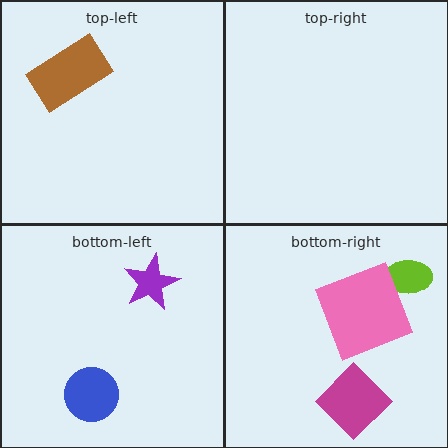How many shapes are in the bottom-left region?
2.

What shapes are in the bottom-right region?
The magenta diamond, the lime ellipse, the pink square.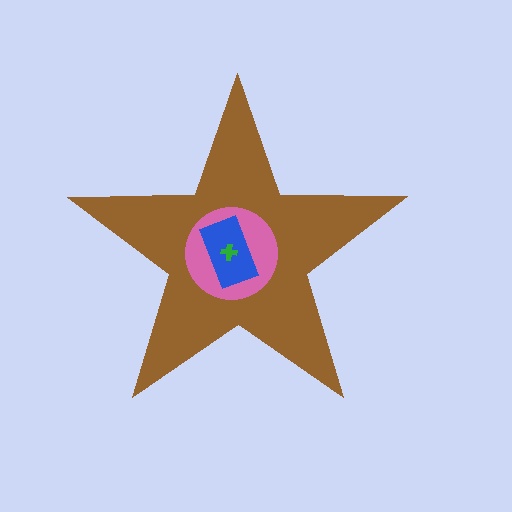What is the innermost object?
The green cross.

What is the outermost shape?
The brown star.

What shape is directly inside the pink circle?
The blue rectangle.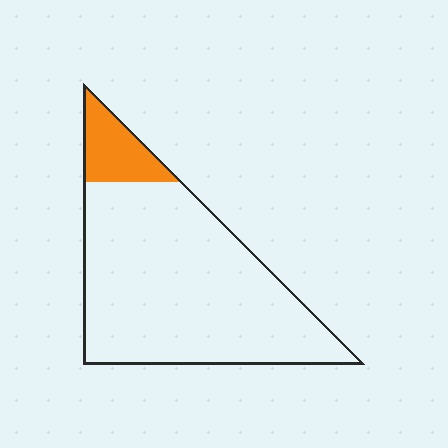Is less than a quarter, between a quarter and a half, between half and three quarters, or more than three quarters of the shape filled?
Less than a quarter.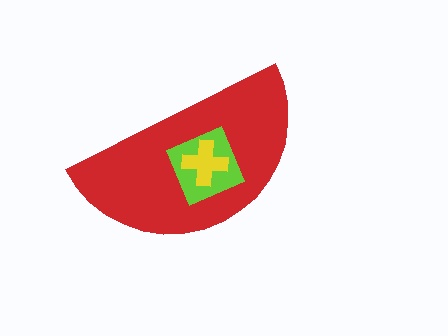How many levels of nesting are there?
3.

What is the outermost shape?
The red semicircle.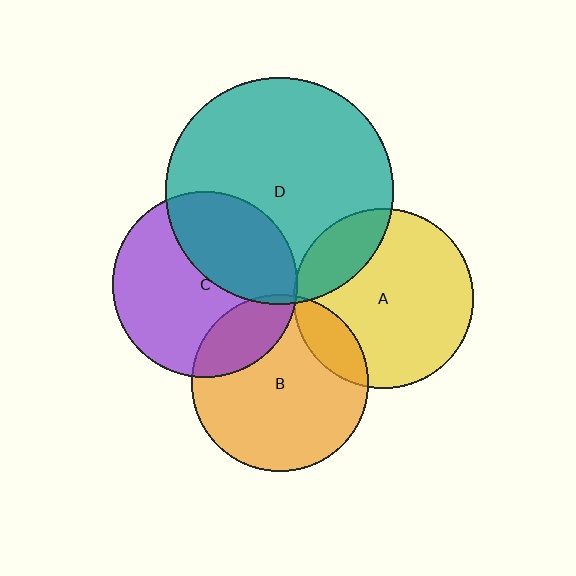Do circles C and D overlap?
Yes.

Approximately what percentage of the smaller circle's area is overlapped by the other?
Approximately 40%.